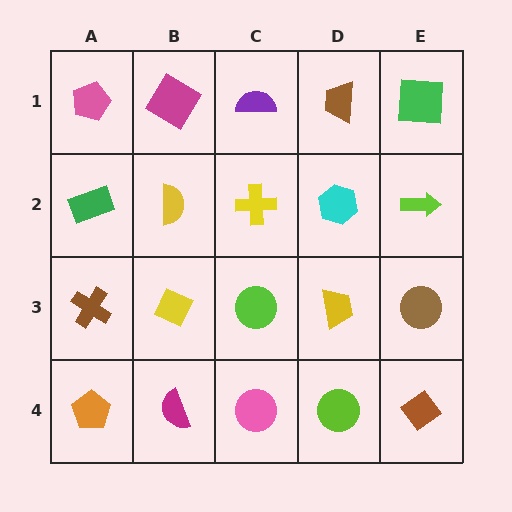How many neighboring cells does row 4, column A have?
2.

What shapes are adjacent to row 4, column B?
A yellow diamond (row 3, column B), an orange pentagon (row 4, column A), a pink circle (row 4, column C).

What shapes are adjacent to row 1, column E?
A lime arrow (row 2, column E), a brown trapezoid (row 1, column D).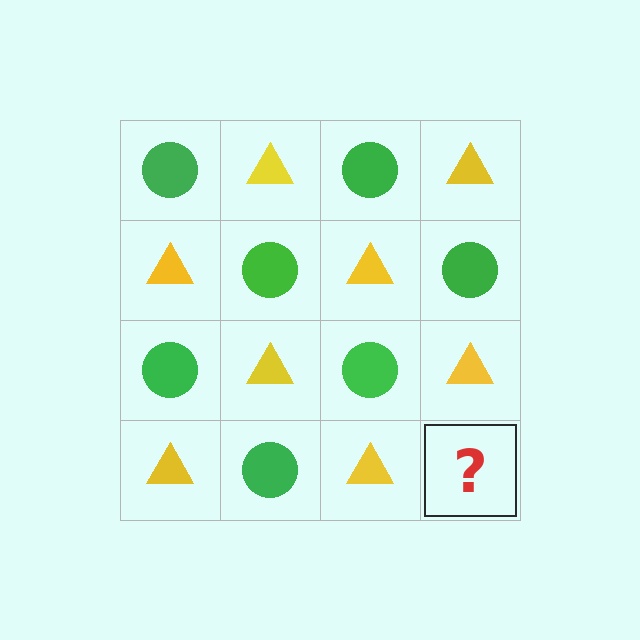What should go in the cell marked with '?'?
The missing cell should contain a green circle.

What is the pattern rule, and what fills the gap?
The rule is that it alternates green circle and yellow triangle in a checkerboard pattern. The gap should be filled with a green circle.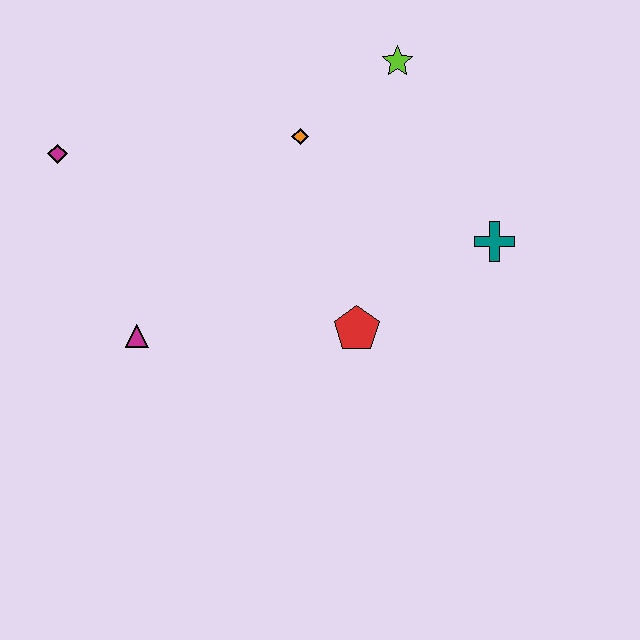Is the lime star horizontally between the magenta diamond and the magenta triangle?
No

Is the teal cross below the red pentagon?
No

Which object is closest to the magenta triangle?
The magenta diamond is closest to the magenta triangle.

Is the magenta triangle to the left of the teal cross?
Yes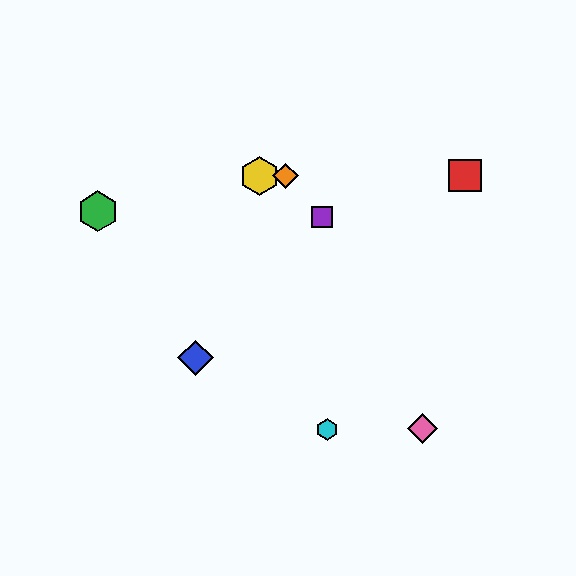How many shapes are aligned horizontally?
3 shapes (the red square, the yellow hexagon, the orange diamond) are aligned horizontally.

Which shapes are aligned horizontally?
The red square, the yellow hexagon, the orange diamond are aligned horizontally.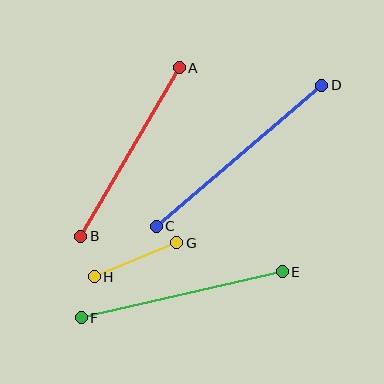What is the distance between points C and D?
The distance is approximately 217 pixels.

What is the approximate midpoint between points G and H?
The midpoint is at approximately (136, 260) pixels.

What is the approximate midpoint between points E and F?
The midpoint is at approximately (182, 295) pixels.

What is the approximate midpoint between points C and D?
The midpoint is at approximately (239, 156) pixels.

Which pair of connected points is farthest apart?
Points C and D are farthest apart.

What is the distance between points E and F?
The distance is approximately 207 pixels.